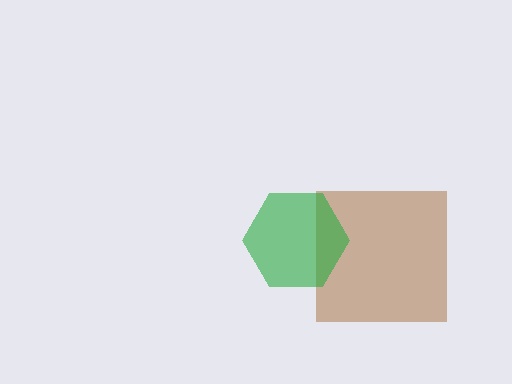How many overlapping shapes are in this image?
There are 2 overlapping shapes in the image.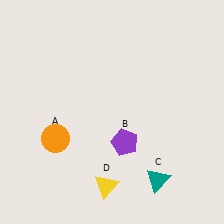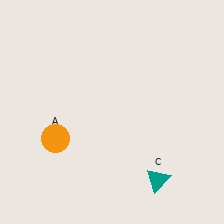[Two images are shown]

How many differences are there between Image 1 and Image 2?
There are 2 differences between the two images.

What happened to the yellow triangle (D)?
The yellow triangle (D) was removed in Image 2. It was in the bottom-left area of Image 1.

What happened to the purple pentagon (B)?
The purple pentagon (B) was removed in Image 2. It was in the bottom-right area of Image 1.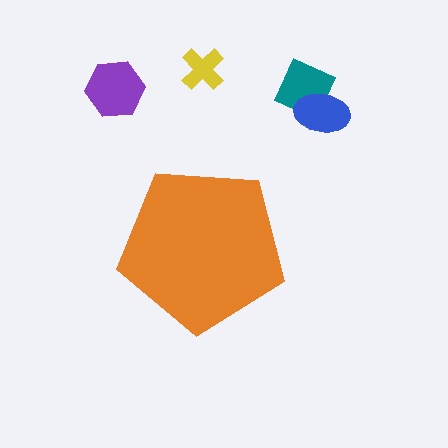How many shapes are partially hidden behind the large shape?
0 shapes are partially hidden.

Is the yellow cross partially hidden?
No, the yellow cross is fully visible.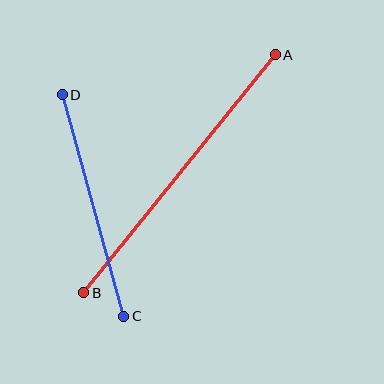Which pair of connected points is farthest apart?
Points A and B are farthest apart.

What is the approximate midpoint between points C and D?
The midpoint is at approximately (93, 205) pixels.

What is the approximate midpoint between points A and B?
The midpoint is at approximately (179, 174) pixels.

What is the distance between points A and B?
The distance is approximately 305 pixels.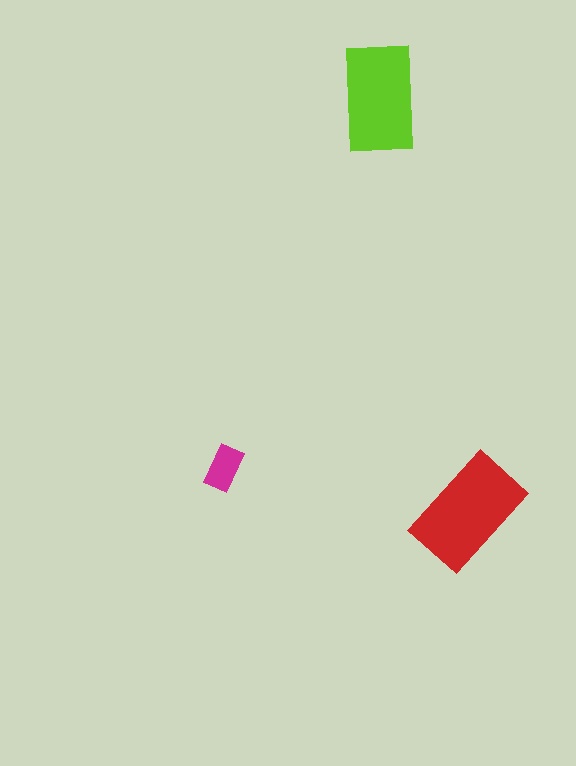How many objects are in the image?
There are 3 objects in the image.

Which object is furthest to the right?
The red rectangle is rightmost.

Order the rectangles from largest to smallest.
the red one, the lime one, the magenta one.